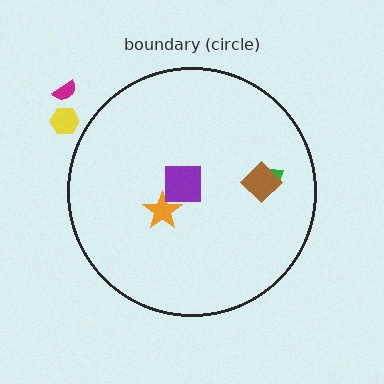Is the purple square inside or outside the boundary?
Inside.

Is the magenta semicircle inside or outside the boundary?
Outside.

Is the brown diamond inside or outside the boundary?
Inside.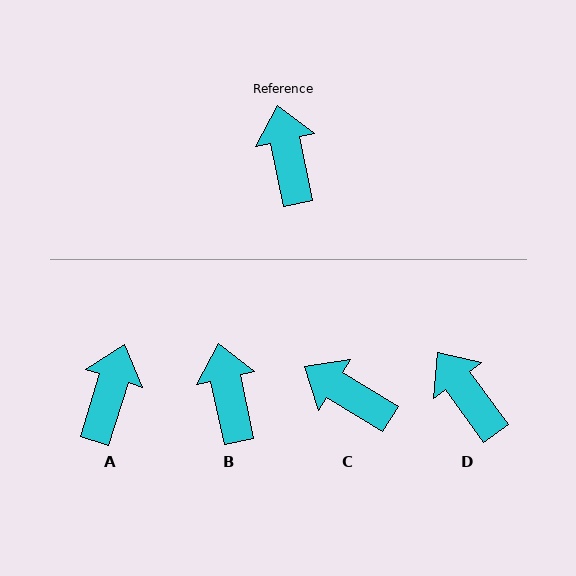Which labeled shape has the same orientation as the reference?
B.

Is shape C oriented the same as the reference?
No, it is off by about 47 degrees.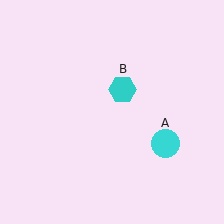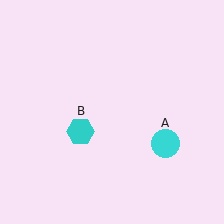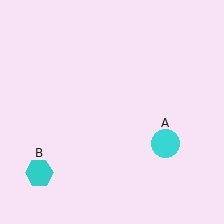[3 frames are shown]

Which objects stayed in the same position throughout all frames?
Cyan circle (object A) remained stationary.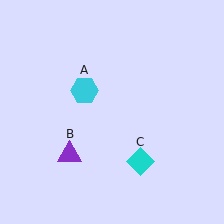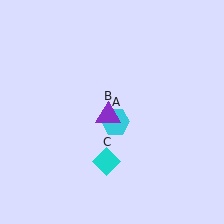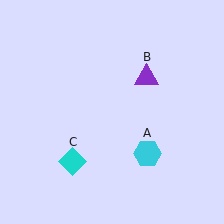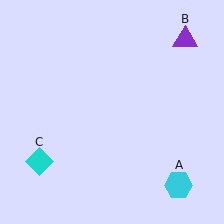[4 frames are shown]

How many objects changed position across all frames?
3 objects changed position: cyan hexagon (object A), purple triangle (object B), cyan diamond (object C).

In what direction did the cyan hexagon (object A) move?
The cyan hexagon (object A) moved down and to the right.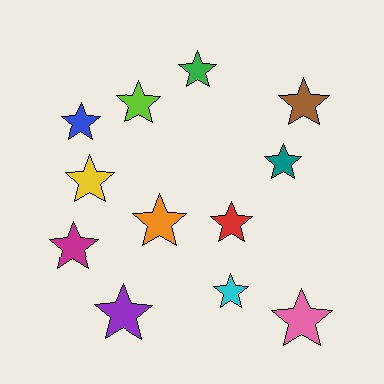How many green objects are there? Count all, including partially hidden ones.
There is 1 green object.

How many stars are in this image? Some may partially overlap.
There are 12 stars.